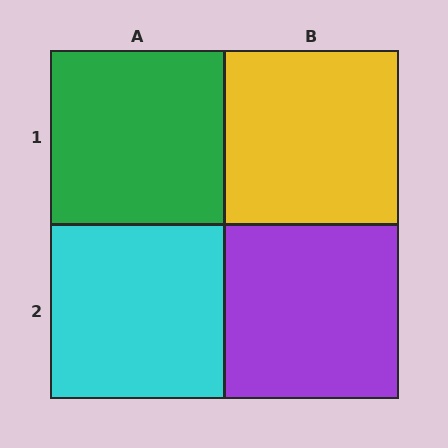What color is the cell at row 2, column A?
Cyan.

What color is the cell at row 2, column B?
Purple.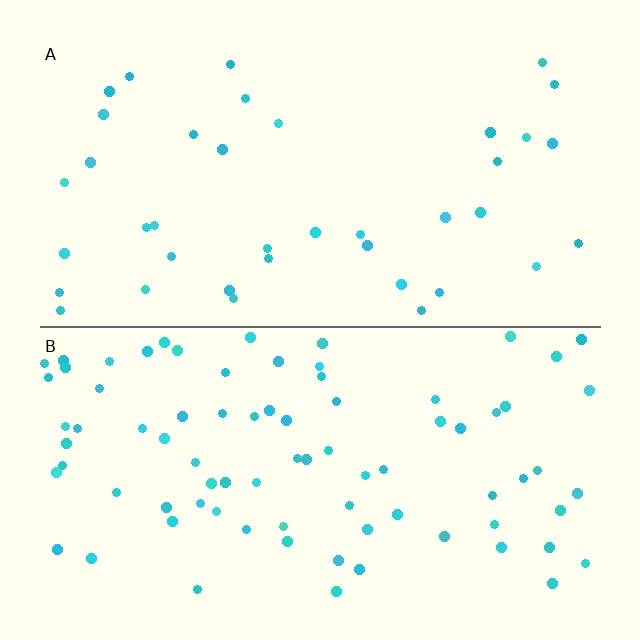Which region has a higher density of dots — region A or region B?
B (the bottom).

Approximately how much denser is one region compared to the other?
Approximately 2.1× — region B over region A.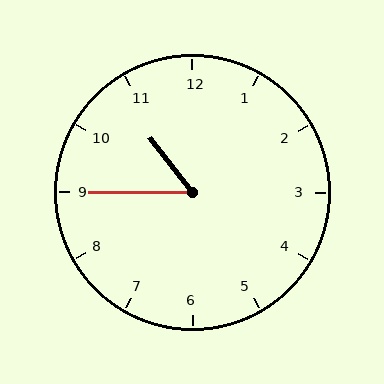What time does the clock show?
10:45.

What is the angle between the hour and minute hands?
Approximately 52 degrees.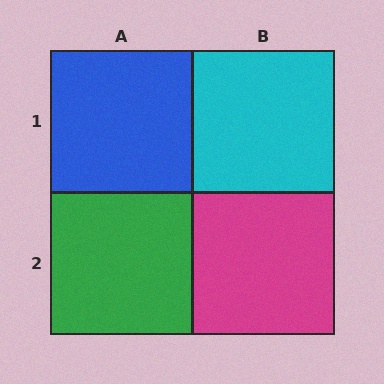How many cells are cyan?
1 cell is cyan.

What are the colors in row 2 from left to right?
Green, magenta.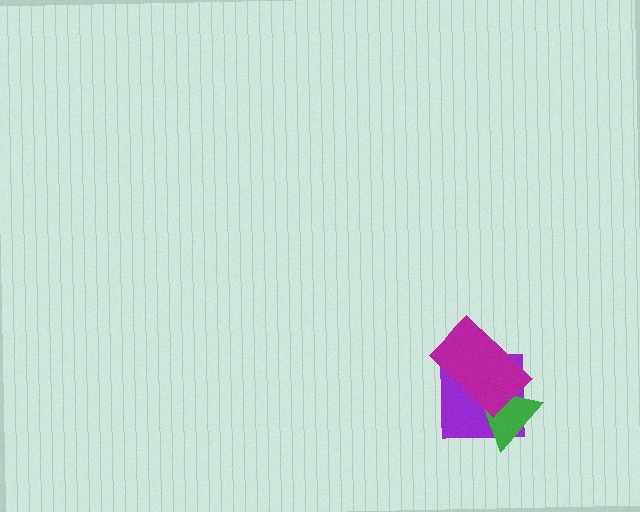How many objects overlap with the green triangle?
2 objects overlap with the green triangle.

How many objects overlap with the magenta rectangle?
2 objects overlap with the magenta rectangle.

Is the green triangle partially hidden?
Yes, it is partially covered by another shape.